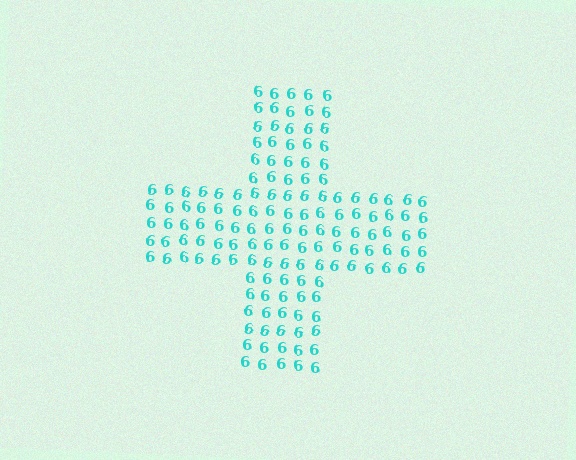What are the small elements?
The small elements are digit 6's.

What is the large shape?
The large shape is a cross.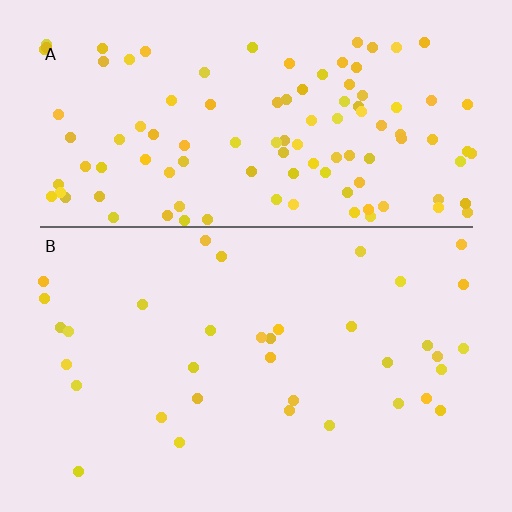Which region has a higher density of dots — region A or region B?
A (the top).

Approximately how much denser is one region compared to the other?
Approximately 3.2× — region A over region B.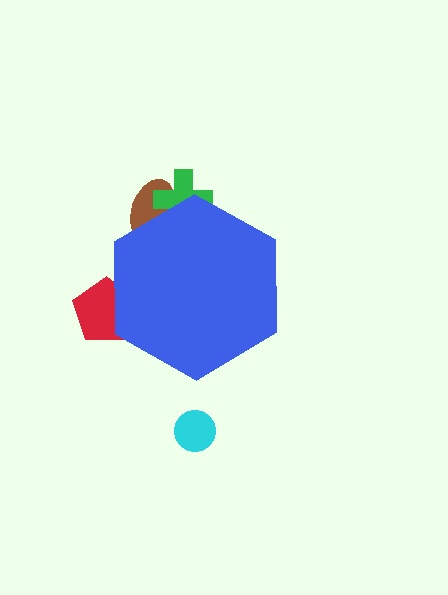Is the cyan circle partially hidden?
No, the cyan circle is fully visible.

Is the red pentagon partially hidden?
Yes, the red pentagon is partially hidden behind the blue hexagon.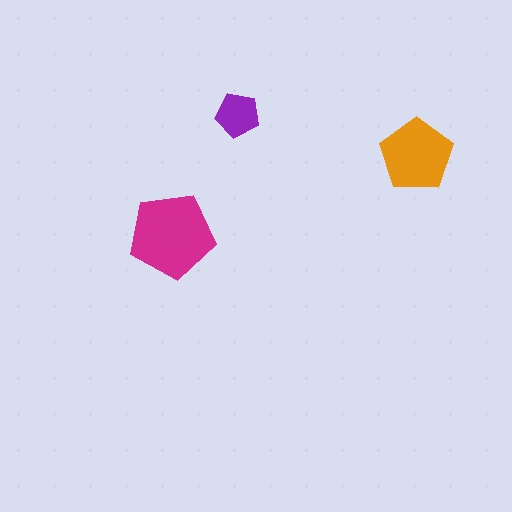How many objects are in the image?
There are 3 objects in the image.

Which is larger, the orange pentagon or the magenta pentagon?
The magenta one.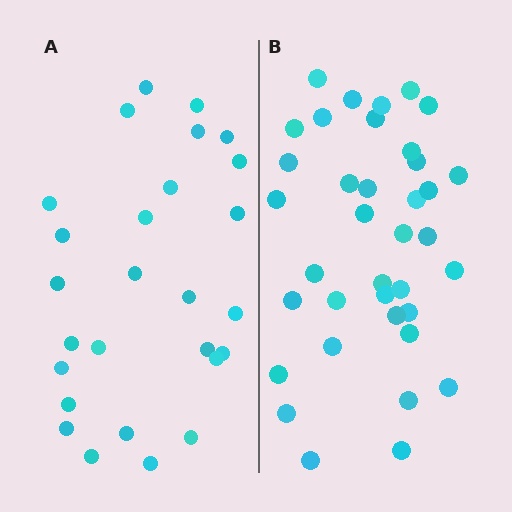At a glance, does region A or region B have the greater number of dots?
Region B (the right region) has more dots.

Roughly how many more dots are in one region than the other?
Region B has roughly 10 or so more dots than region A.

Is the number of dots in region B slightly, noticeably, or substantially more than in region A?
Region B has noticeably more, but not dramatically so. The ratio is roughly 1.4 to 1.